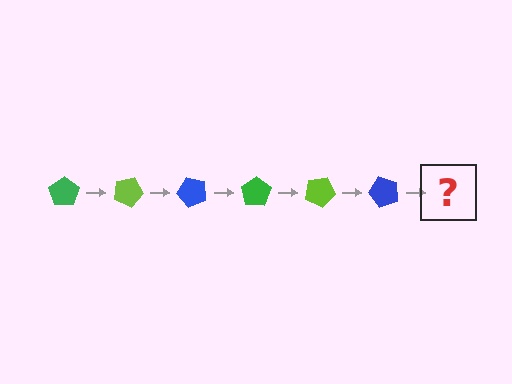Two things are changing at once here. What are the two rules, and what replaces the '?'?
The two rules are that it rotates 25 degrees each step and the color cycles through green, lime, and blue. The '?' should be a green pentagon, rotated 150 degrees from the start.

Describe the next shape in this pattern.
It should be a green pentagon, rotated 150 degrees from the start.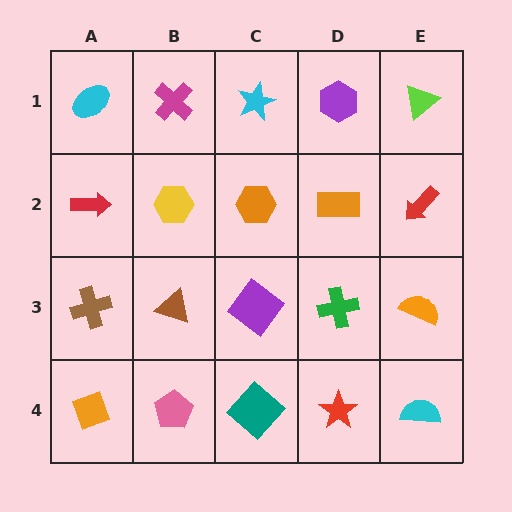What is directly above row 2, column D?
A purple hexagon.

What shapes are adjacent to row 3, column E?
A red arrow (row 2, column E), a cyan semicircle (row 4, column E), a green cross (row 3, column D).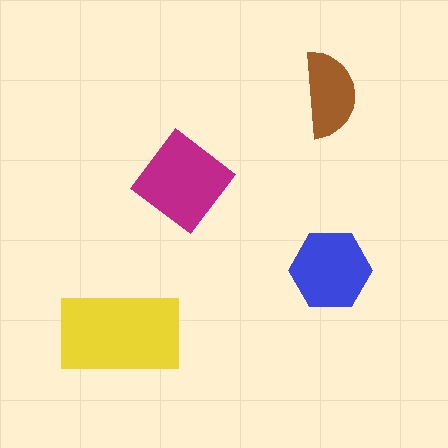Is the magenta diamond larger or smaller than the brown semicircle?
Larger.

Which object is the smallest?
The brown semicircle.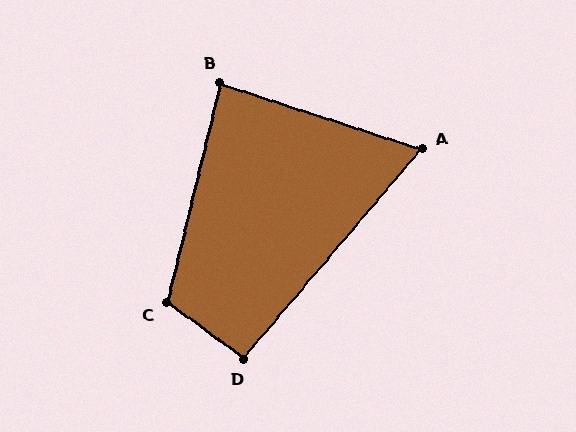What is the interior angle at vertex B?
Approximately 85 degrees (approximately right).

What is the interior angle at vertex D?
Approximately 95 degrees (approximately right).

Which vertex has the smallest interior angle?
A, at approximately 68 degrees.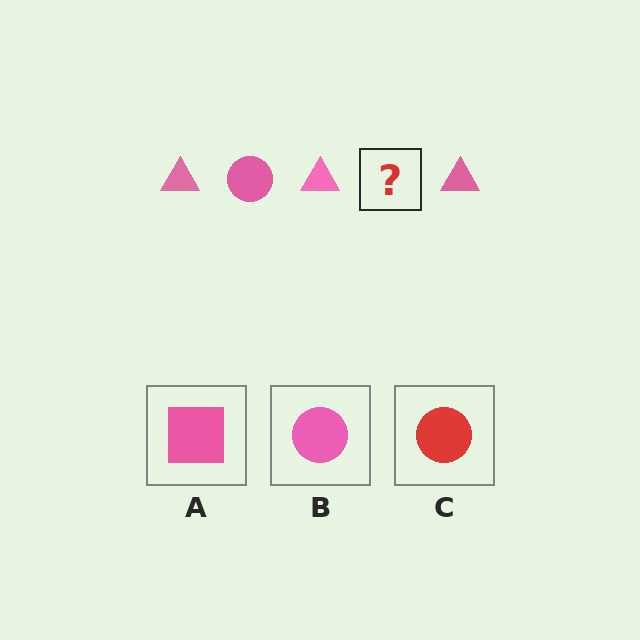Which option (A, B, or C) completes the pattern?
B.